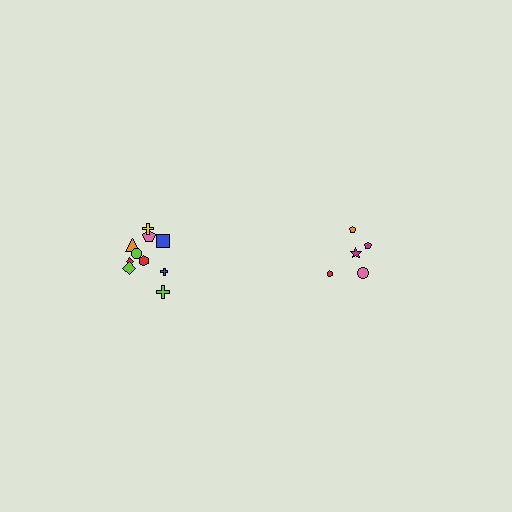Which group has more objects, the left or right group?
The left group.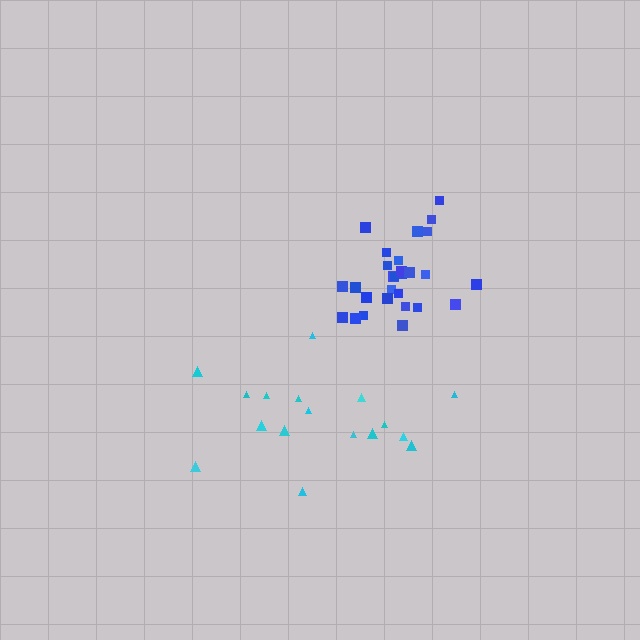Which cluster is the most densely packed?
Blue.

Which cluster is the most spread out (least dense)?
Cyan.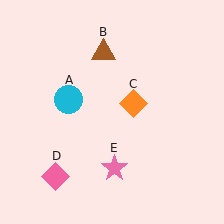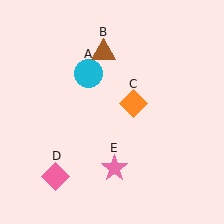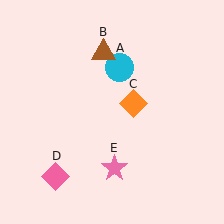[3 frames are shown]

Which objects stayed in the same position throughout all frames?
Brown triangle (object B) and orange diamond (object C) and pink diamond (object D) and pink star (object E) remained stationary.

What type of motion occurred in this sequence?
The cyan circle (object A) rotated clockwise around the center of the scene.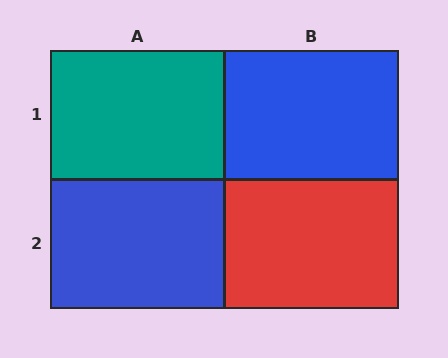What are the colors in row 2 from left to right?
Blue, red.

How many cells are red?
1 cell is red.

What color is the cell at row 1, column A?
Teal.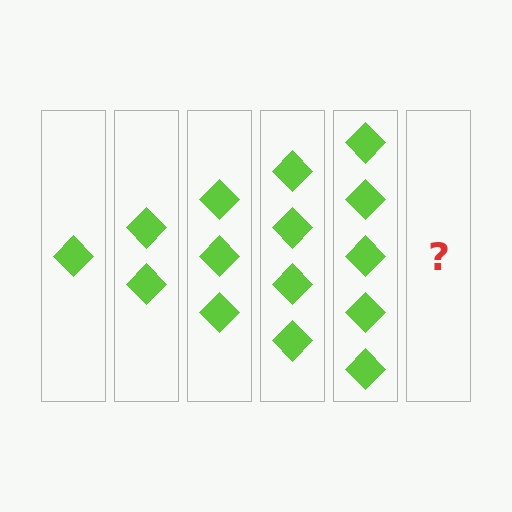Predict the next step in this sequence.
The next step is 6 diamonds.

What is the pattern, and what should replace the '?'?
The pattern is that each step adds one more diamond. The '?' should be 6 diamonds.